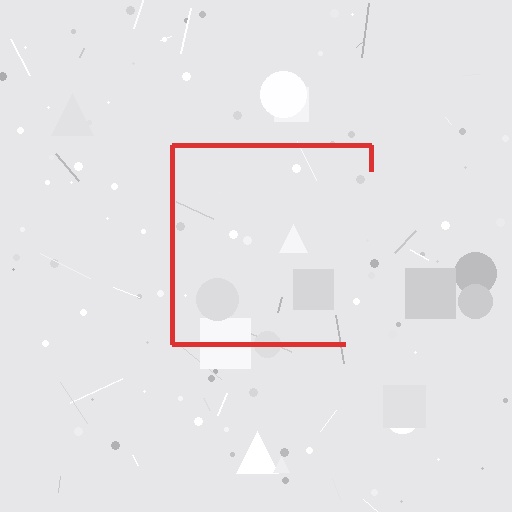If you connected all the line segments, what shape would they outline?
They would outline a square.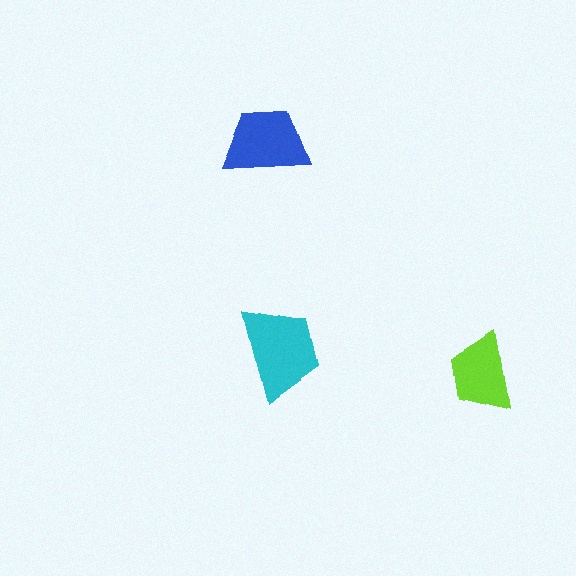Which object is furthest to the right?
The lime trapezoid is rightmost.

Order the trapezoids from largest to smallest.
the cyan one, the blue one, the lime one.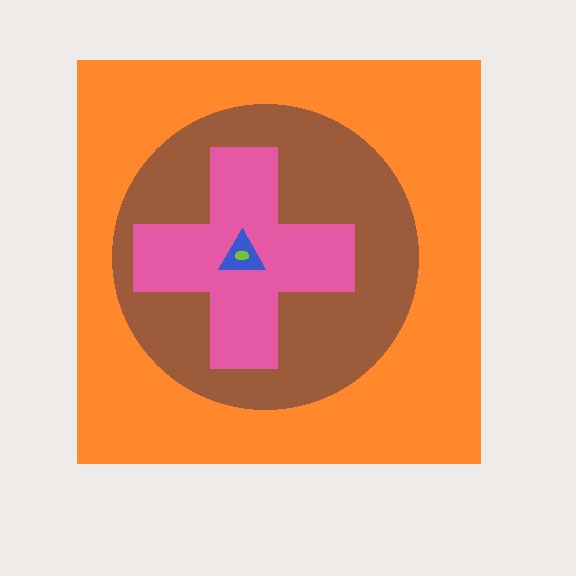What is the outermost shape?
The orange square.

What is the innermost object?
The lime ellipse.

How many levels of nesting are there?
5.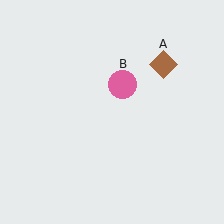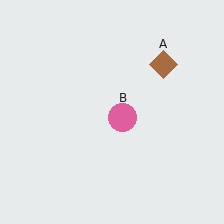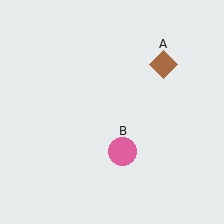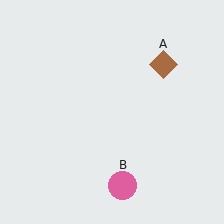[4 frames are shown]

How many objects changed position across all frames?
1 object changed position: pink circle (object B).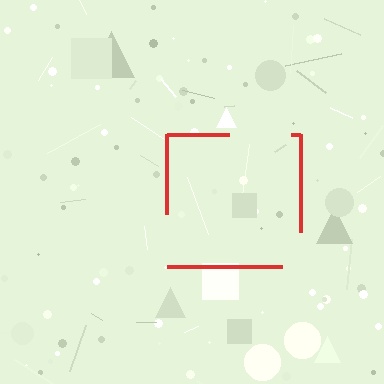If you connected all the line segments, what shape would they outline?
They would outline a square.